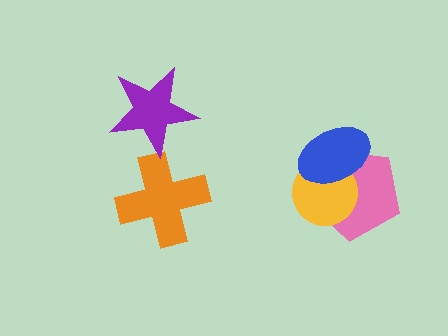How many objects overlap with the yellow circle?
2 objects overlap with the yellow circle.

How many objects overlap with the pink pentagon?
2 objects overlap with the pink pentagon.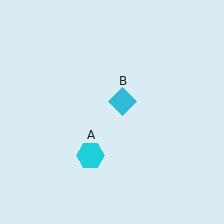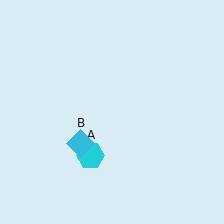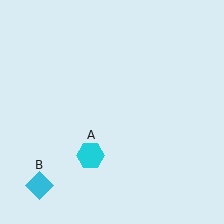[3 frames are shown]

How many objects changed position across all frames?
1 object changed position: cyan diamond (object B).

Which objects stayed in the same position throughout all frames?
Cyan hexagon (object A) remained stationary.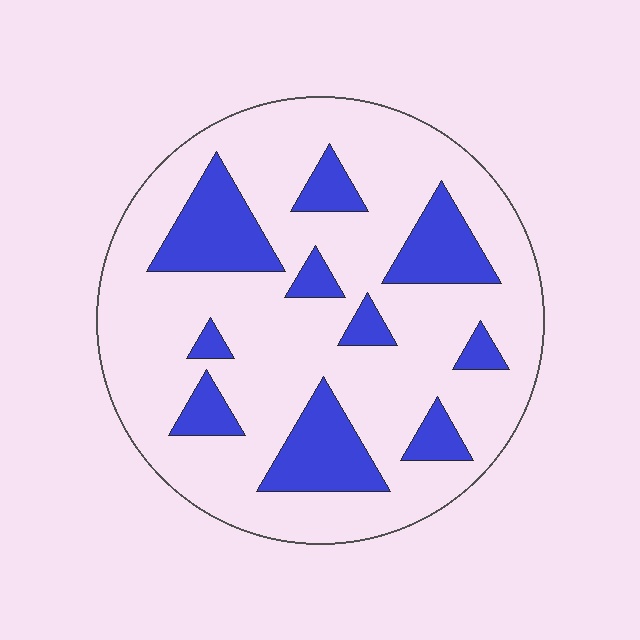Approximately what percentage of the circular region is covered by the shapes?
Approximately 25%.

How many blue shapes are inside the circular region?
10.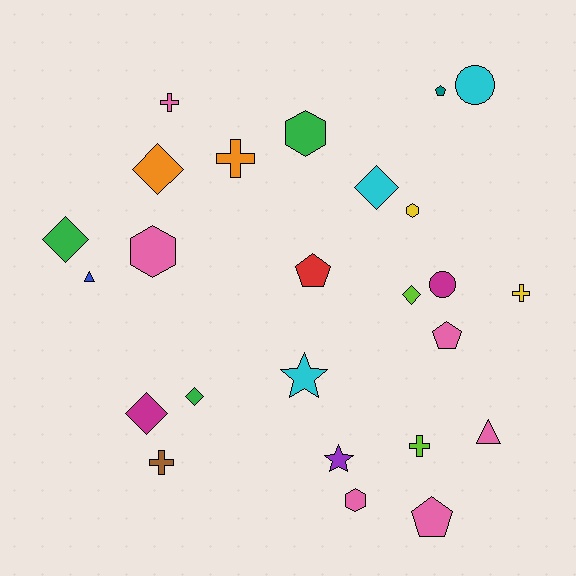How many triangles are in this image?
There are 2 triangles.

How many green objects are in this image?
There are 3 green objects.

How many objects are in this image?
There are 25 objects.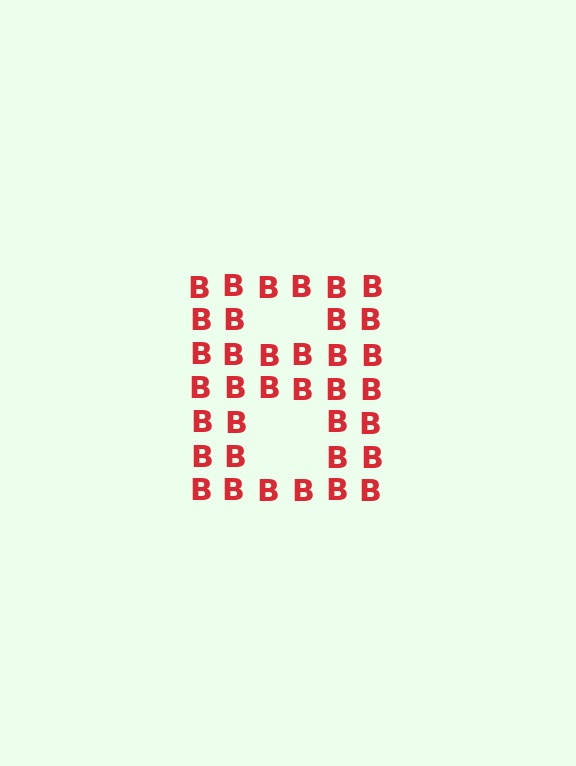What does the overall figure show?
The overall figure shows the letter B.